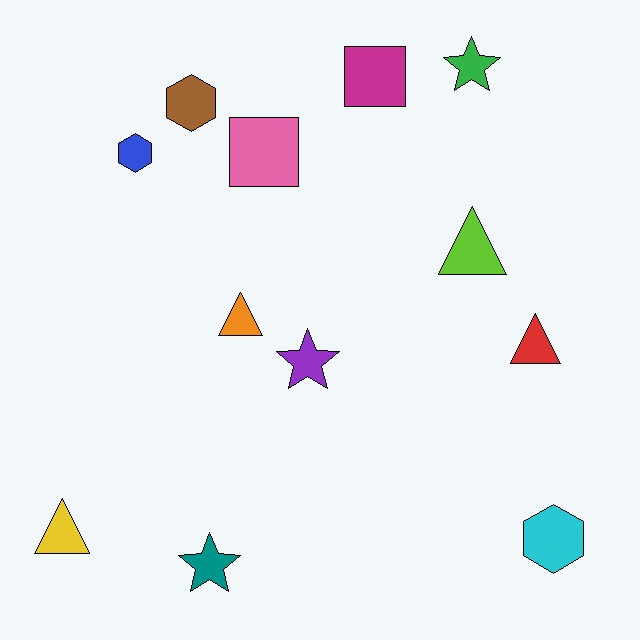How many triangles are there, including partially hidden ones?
There are 4 triangles.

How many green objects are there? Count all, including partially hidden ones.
There is 1 green object.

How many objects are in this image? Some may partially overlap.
There are 12 objects.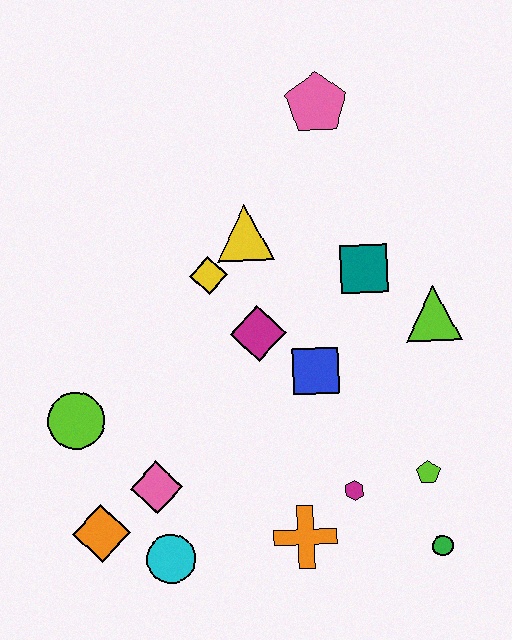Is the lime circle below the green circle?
No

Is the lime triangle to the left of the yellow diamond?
No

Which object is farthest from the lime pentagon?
The pink pentagon is farthest from the lime pentagon.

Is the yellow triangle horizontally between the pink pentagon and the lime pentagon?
No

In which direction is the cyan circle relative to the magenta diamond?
The cyan circle is below the magenta diamond.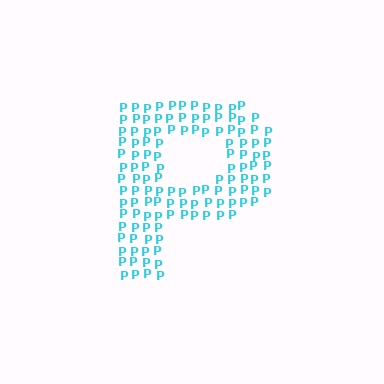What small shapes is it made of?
It is made of small letter P's.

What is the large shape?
The large shape is the letter P.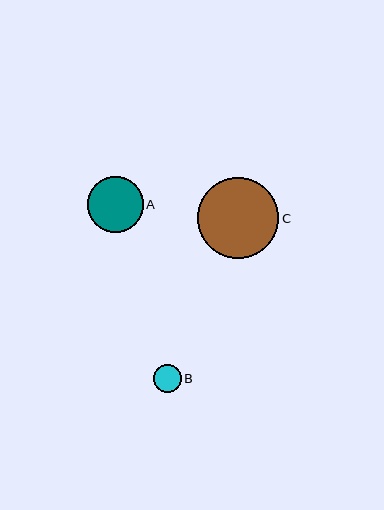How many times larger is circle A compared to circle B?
Circle A is approximately 2.0 times the size of circle B.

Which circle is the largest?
Circle C is the largest with a size of approximately 82 pixels.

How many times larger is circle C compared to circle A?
Circle C is approximately 1.5 times the size of circle A.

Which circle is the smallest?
Circle B is the smallest with a size of approximately 28 pixels.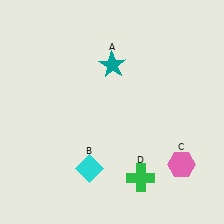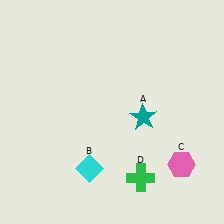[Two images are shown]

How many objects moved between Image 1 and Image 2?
1 object moved between the two images.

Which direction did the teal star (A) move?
The teal star (A) moved down.